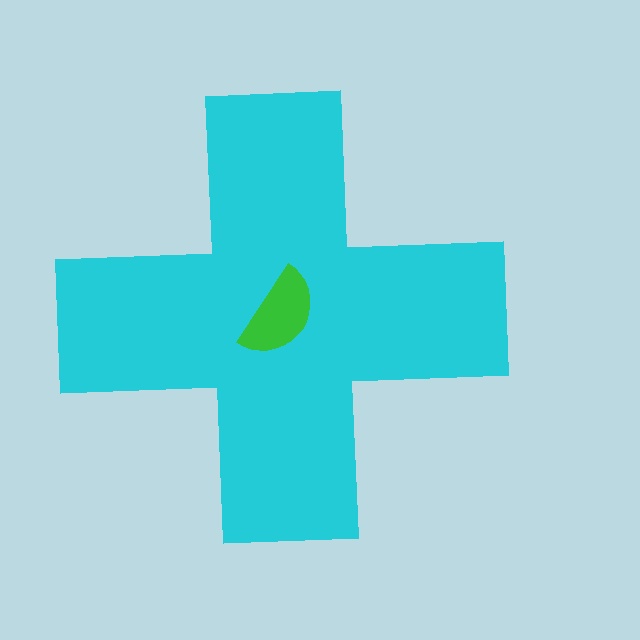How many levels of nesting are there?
2.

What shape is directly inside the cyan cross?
The green semicircle.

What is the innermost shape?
The green semicircle.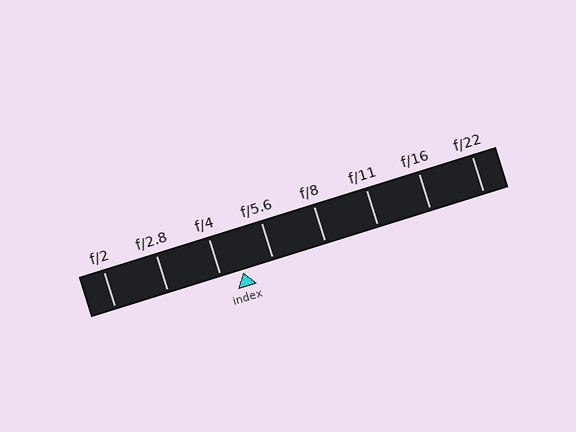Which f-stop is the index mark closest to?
The index mark is closest to f/4.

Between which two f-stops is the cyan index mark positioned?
The index mark is between f/4 and f/5.6.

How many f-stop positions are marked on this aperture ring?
There are 8 f-stop positions marked.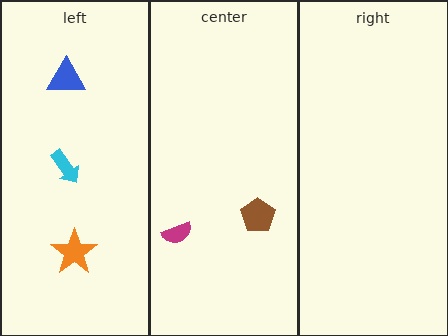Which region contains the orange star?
The left region.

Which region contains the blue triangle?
The left region.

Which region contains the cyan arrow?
The left region.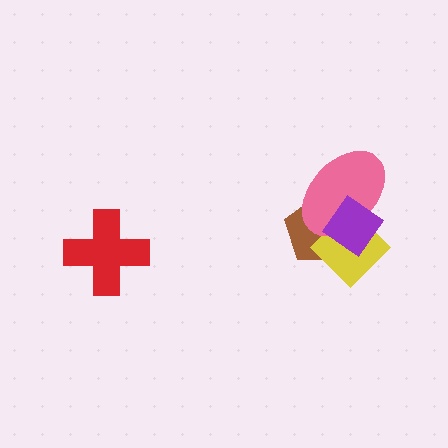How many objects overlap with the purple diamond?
3 objects overlap with the purple diamond.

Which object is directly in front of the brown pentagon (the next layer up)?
The yellow diamond is directly in front of the brown pentagon.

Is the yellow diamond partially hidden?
Yes, it is partially covered by another shape.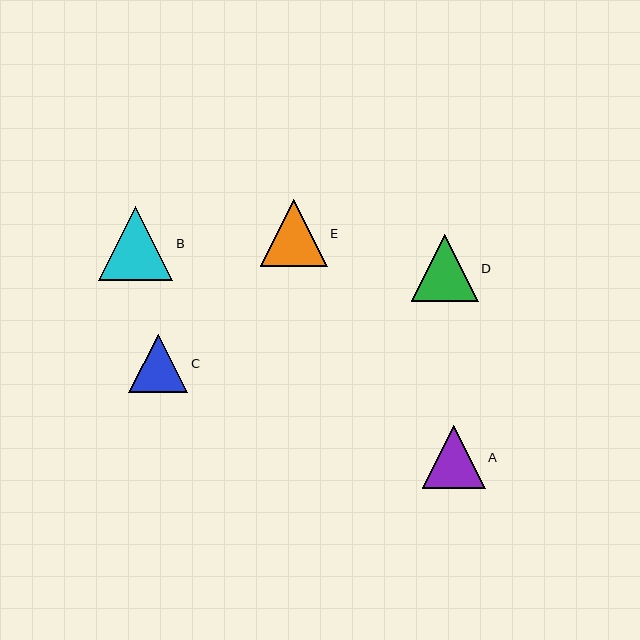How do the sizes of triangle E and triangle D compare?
Triangle E and triangle D are approximately the same size.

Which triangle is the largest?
Triangle B is the largest with a size of approximately 75 pixels.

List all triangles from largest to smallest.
From largest to smallest: B, E, D, A, C.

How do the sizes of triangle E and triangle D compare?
Triangle E and triangle D are approximately the same size.